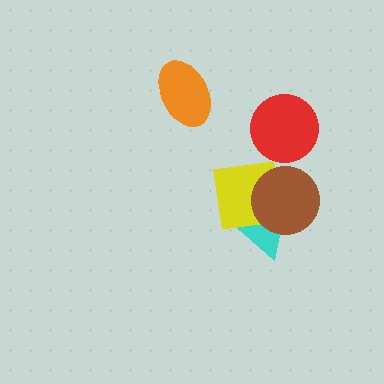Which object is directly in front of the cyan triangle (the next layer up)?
The yellow square is directly in front of the cyan triangle.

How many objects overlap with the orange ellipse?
0 objects overlap with the orange ellipse.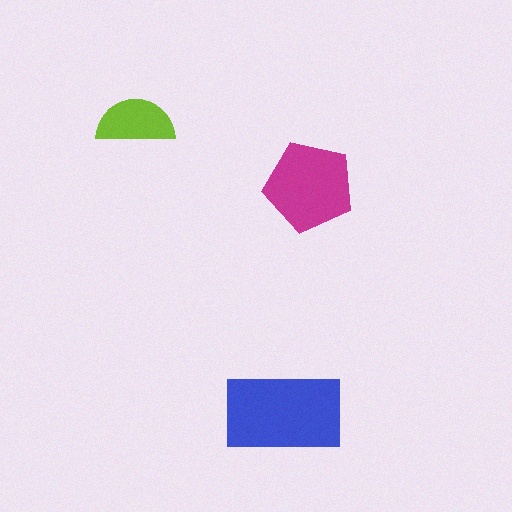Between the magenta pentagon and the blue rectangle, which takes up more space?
The blue rectangle.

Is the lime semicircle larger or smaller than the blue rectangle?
Smaller.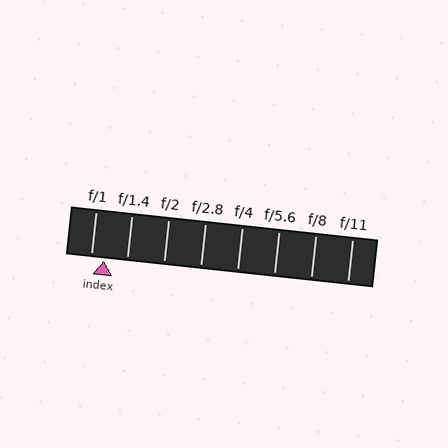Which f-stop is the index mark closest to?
The index mark is closest to f/1.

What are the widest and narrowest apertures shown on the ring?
The widest aperture shown is f/1 and the narrowest is f/11.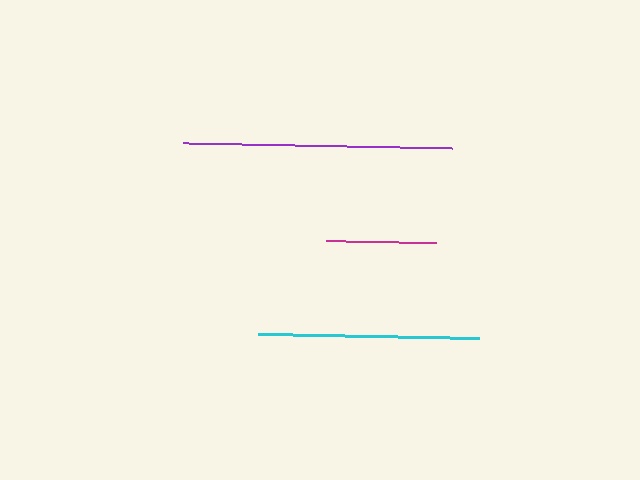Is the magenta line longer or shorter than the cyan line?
The cyan line is longer than the magenta line.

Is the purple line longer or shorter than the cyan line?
The purple line is longer than the cyan line.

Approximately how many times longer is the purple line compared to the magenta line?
The purple line is approximately 2.4 times the length of the magenta line.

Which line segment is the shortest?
The magenta line is the shortest at approximately 110 pixels.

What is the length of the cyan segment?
The cyan segment is approximately 221 pixels long.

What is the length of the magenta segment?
The magenta segment is approximately 110 pixels long.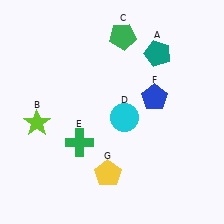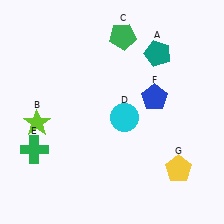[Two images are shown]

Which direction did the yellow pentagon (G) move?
The yellow pentagon (G) moved right.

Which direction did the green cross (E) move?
The green cross (E) moved left.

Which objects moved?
The objects that moved are: the green cross (E), the yellow pentagon (G).